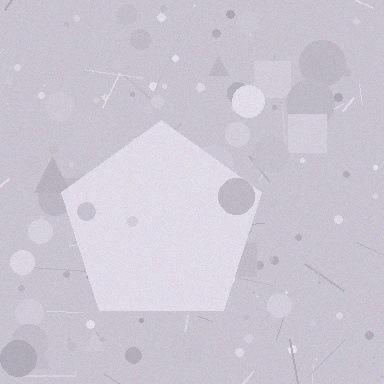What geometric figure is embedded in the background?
A pentagon is embedded in the background.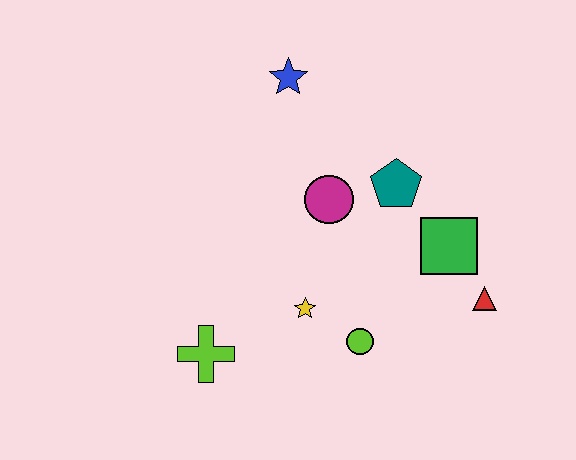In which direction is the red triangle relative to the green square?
The red triangle is below the green square.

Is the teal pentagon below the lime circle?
No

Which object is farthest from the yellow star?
The blue star is farthest from the yellow star.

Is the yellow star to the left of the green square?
Yes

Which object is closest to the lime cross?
The yellow star is closest to the lime cross.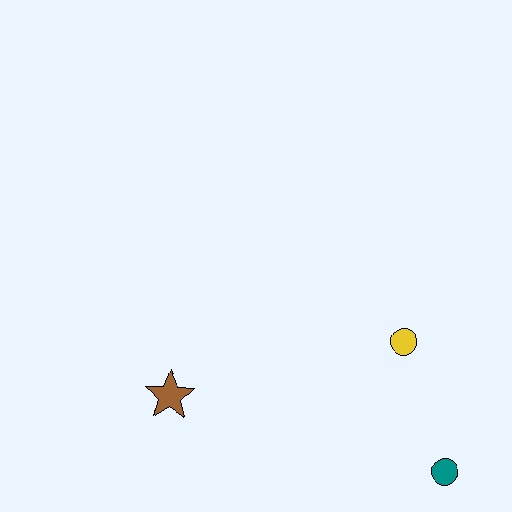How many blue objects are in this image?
There are no blue objects.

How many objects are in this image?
There are 3 objects.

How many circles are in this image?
There are 2 circles.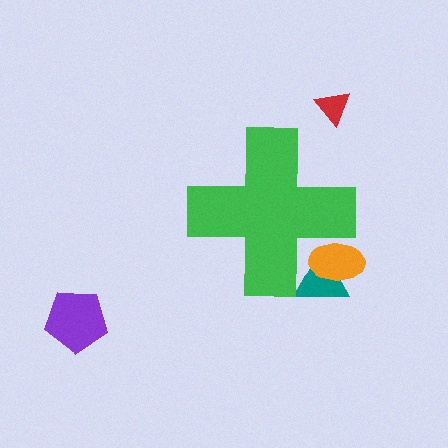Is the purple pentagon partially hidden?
No, the purple pentagon is fully visible.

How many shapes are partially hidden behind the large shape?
2 shapes are partially hidden.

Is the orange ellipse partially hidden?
Yes, the orange ellipse is partially hidden behind the green cross.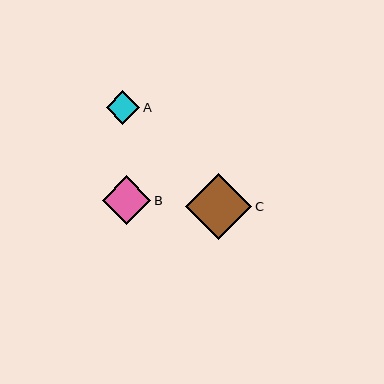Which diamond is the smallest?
Diamond A is the smallest with a size of approximately 34 pixels.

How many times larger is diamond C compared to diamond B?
Diamond C is approximately 1.3 times the size of diamond B.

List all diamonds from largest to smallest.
From largest to smallest: C, B, A.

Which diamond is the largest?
Diamond C is the largest with a size of approximately 66 pixels.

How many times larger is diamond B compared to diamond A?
Diamond B is approximately 1.5 times the size of diamond A.